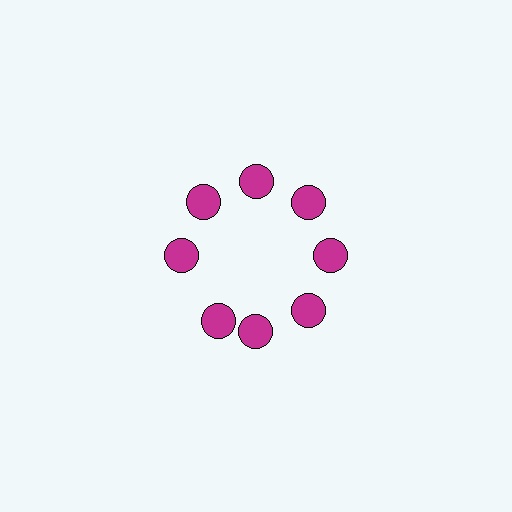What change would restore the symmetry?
The symmetry would be restored by rotating it back into even spacing with its neighbors so that all 8 circles sit at equal angles and equal distance from the center.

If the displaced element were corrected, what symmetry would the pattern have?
It would have 8-fold rotational symmetry — the pattern would map onto itself every 45 degrees.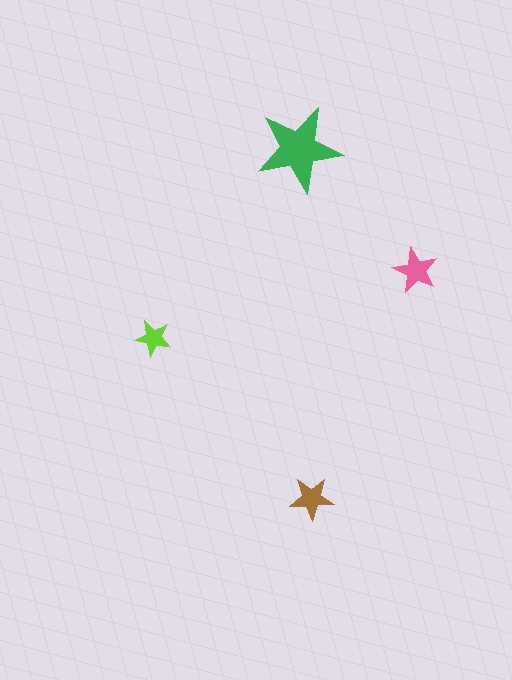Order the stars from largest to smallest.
the green one, the pink one, the brown one, the lime one.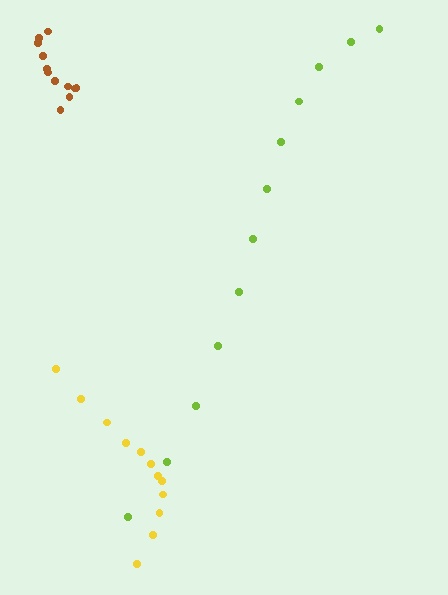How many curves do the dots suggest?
There are 3 distinct paths.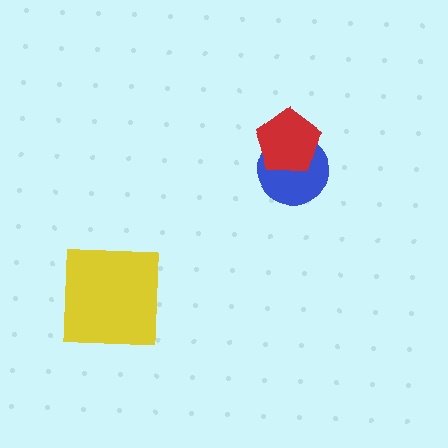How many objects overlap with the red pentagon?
1 object overlaps with the red pentagon.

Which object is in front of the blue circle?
The red pentagon is in front of the blue circle.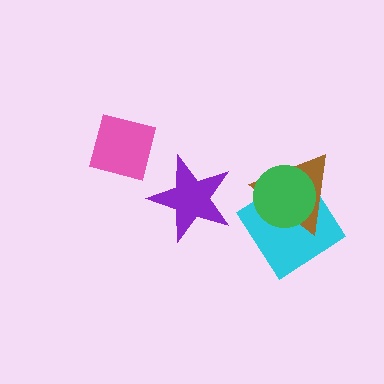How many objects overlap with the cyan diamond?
2 objects overlap with the cyan diamond.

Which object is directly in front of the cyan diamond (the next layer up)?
The brown triangle is directly in front of the cyan diamond.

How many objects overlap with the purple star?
0 objects overlap with the purple star.